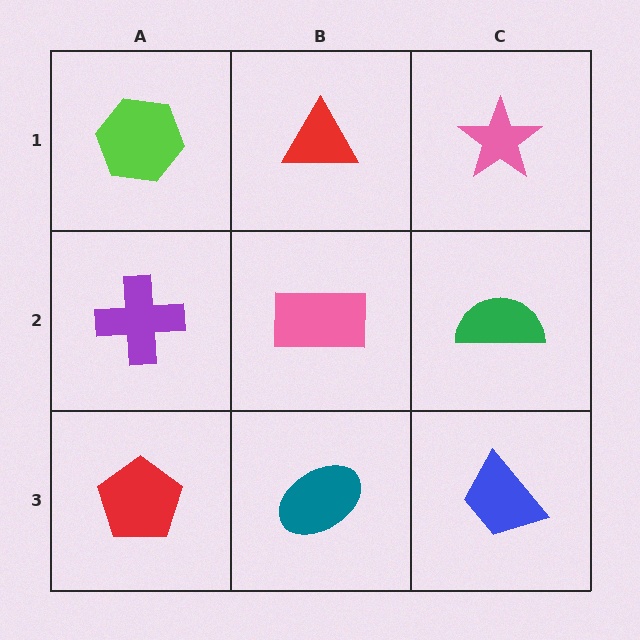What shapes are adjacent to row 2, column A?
A lime hexagon (row 1, column A), a red pentagon (row 3, column A), a pink rectangle (row 2, column B).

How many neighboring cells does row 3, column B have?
3.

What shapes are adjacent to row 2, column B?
A red triangle (row 1, column B), a teal ellipse (row 3, column B), a purple cross (row 2, column A), a green semicircle (row 2, column C).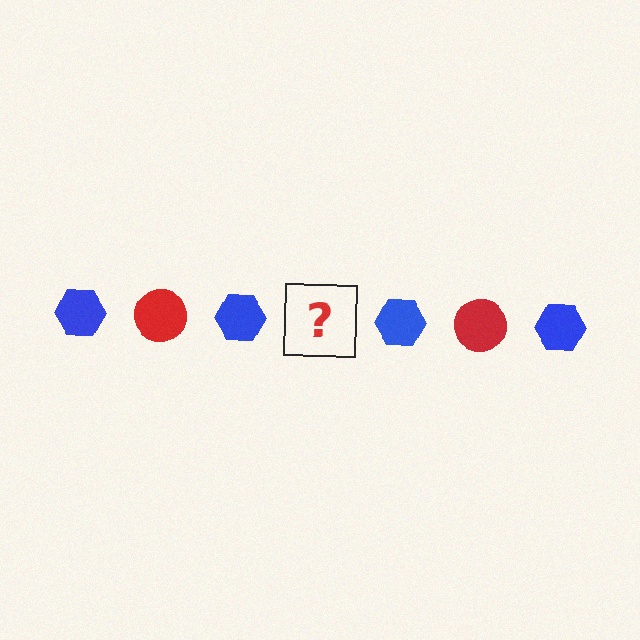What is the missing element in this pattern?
The missing element is a red circle.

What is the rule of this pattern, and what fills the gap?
The rule is that the pattern alternates between blue hexagon and red circle. The gap should be filled with a red circle.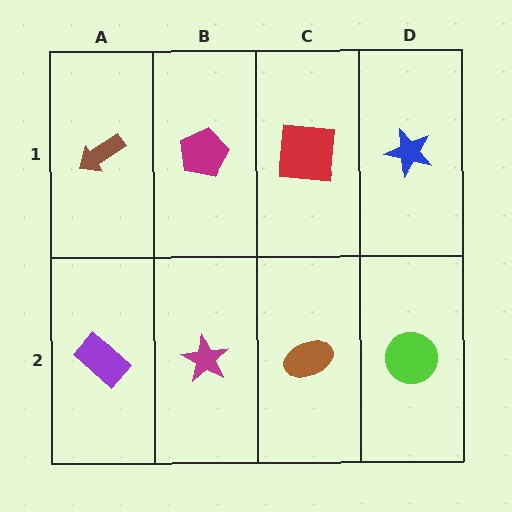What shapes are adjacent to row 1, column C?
A brown ellipse (row 2, column C), a magenta pentagon (row 1, column B), a blue star (row 1, column D).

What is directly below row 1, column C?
A brown ellipse.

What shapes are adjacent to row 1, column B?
A magenta star (row 2, column B), a brown arrow (row 1, column A), a red square (row 1, column C).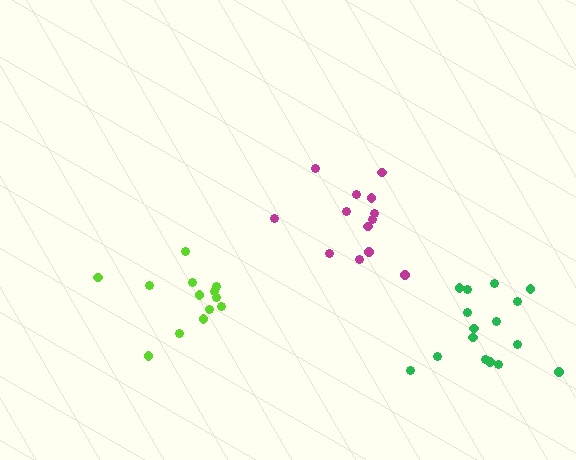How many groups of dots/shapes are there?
There are 3 groups.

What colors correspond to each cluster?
The clusters are colored: magenta, lime, green.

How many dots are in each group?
Group 1: 13 dots, Group 2: 13 dots, Group 3: 16 dots (42 total).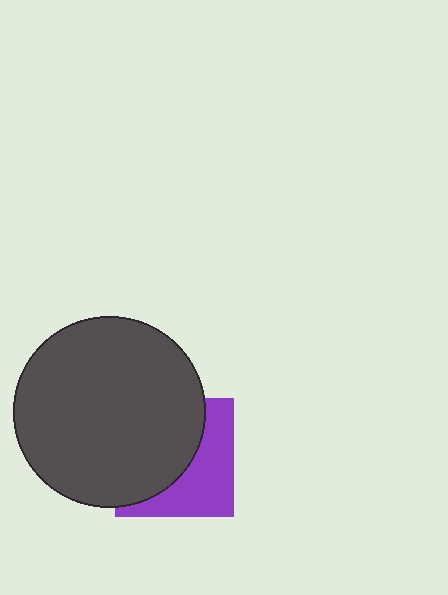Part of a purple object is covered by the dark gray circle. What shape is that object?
It is a square.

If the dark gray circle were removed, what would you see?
You would see the complete purple square.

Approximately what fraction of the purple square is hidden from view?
Roughly 57% of the purple square is hidden behind the dark gray circle.